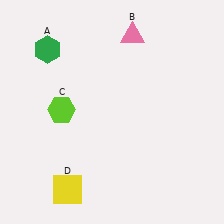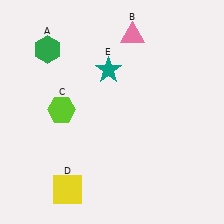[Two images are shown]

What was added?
A teal star (E) was added in Image 2.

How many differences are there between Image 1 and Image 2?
There is 1 difference between the two images.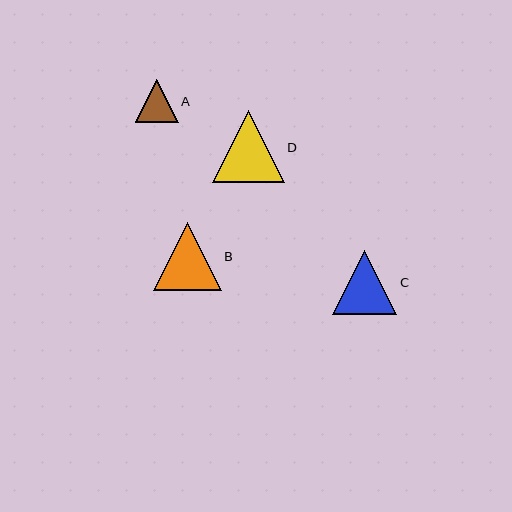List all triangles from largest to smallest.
From largest to smallest: D, B, C, A.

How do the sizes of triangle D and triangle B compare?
Triangle D and triangle B are approximately the same size.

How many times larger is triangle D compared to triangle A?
Triangle D is approximately 1.7 times the size of triangle A.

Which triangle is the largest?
Triangle D is the largest with a size of approximately 71 pixels.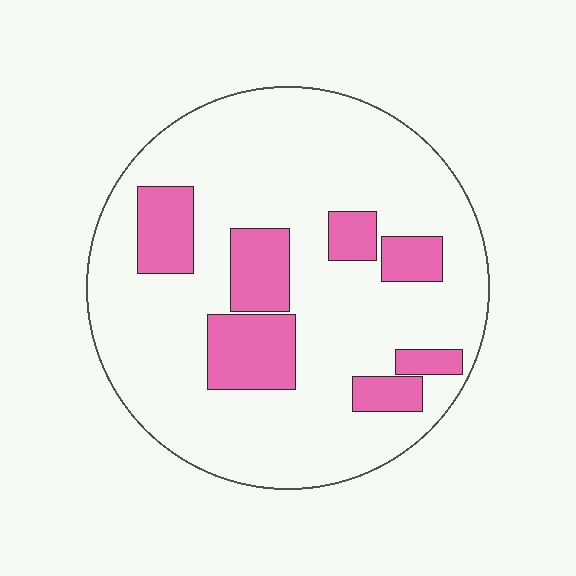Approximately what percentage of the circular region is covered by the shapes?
Approximately 20%.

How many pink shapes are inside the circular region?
7.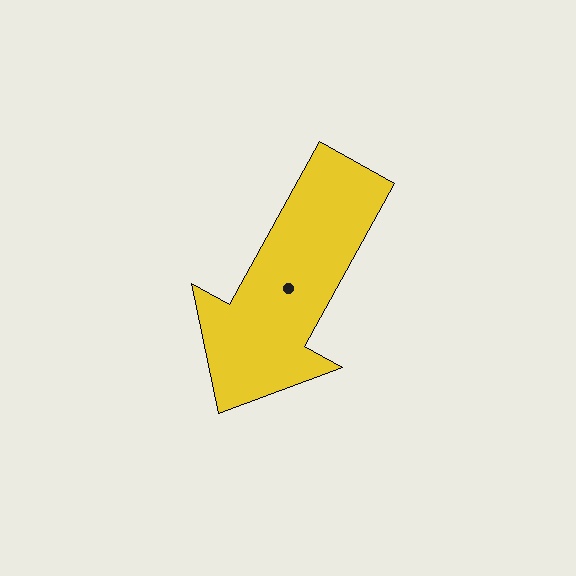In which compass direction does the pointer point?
Southwest.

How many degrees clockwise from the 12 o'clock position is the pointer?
Approximately 209 degrees.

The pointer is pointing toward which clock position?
Roughly 7 o'clock.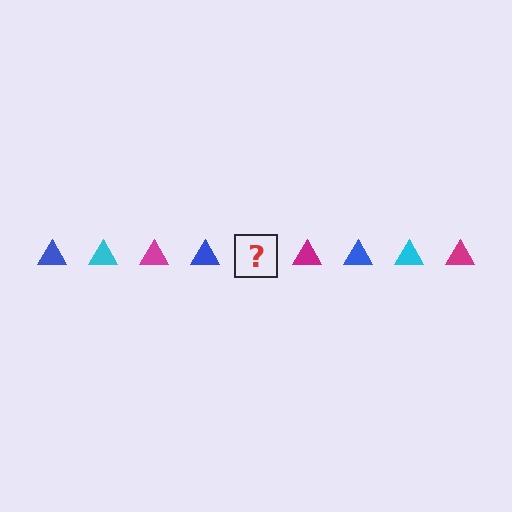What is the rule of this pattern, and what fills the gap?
The rule is that the pattern cycles through blue, cyan, magenta triangles. The gap should be filled with a cyan triangle.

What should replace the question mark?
The question mark should be replaced with a cyan triangle.